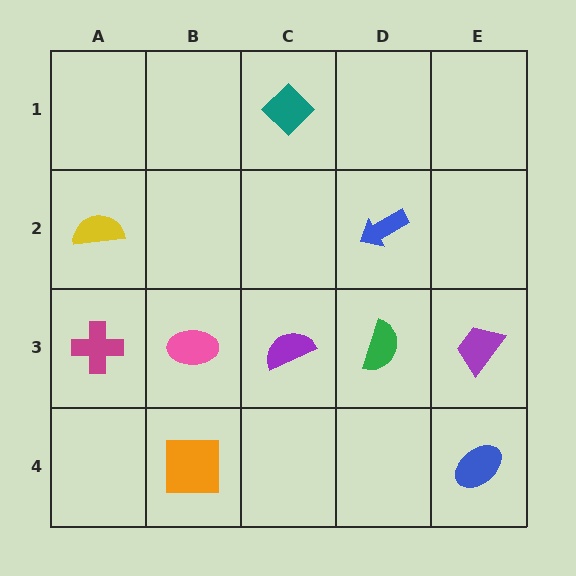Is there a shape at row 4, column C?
No, that cell is empty.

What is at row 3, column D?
A green semicircle.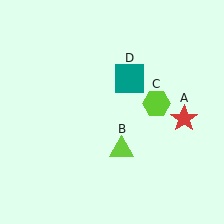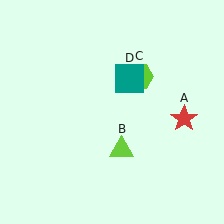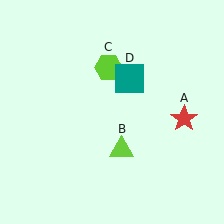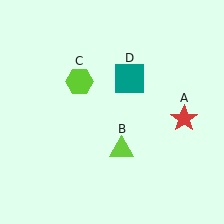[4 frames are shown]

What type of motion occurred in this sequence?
The lime hexagon (object C) rotated counterclockwise around the center of the scene.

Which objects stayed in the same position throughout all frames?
Red star (object A) and lime triangle (object B) and teal square (object D) remained stationary.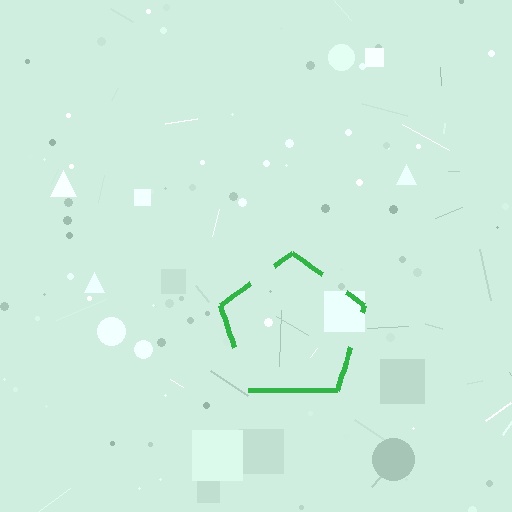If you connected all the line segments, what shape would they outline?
They would outline a pentagon.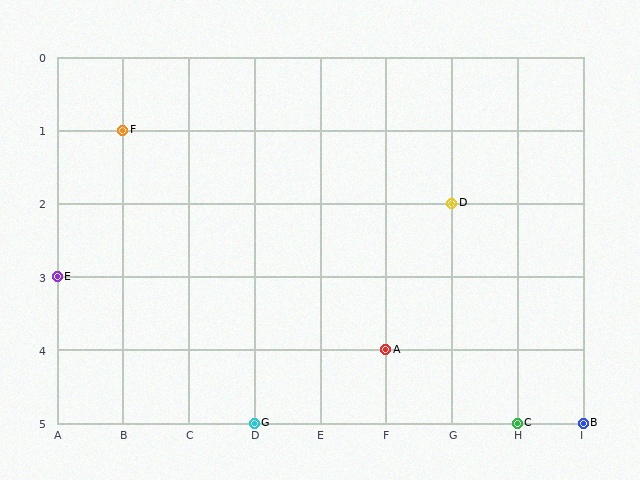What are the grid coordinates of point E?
Point E is at grid coordinates (A, 3).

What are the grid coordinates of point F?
Point F is at grid coordinates (B, 1).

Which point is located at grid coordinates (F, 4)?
Point A is at (F, 4).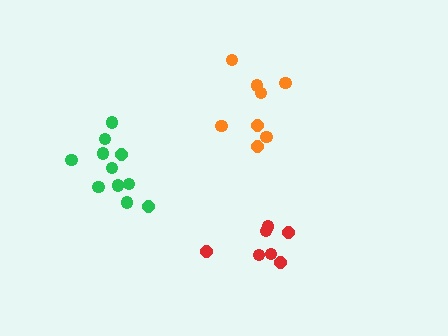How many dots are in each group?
Group 1: 11 dots, Group 2: 8 dots, Group 3: 7 dots (26 total).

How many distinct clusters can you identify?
There are 3 distinct clusters.